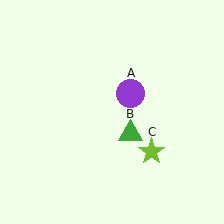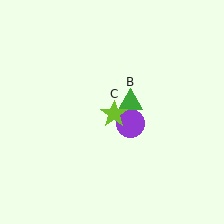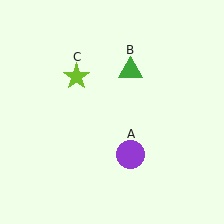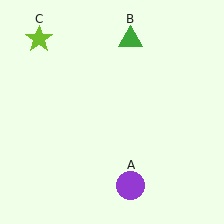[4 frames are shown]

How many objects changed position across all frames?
3 objects changed position: purple circle (object A), green triangle (object B), lime star (object C).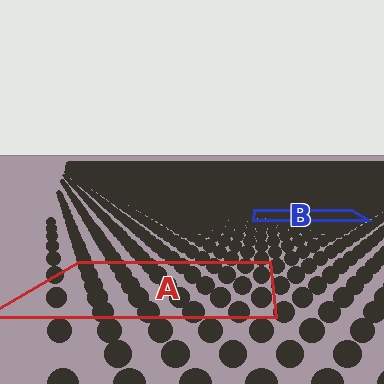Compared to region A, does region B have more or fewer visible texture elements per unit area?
Region B has more texture elements per unit area — they are packed more densely because it is farther away.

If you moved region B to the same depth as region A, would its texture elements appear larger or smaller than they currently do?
They would appear larger. At a closer depth, the same texture elements are projected at a bigger on-screen size.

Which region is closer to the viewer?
Region A is closer. The texture elements there are larger and more spread out.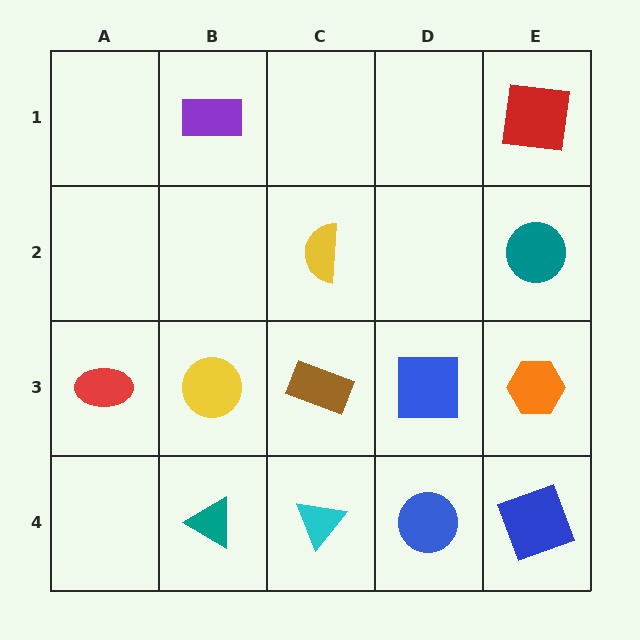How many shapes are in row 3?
5 shapes.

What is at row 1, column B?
A purple rectangle.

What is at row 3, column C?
A brown rectangle.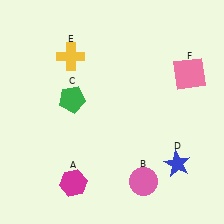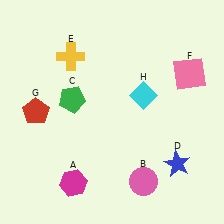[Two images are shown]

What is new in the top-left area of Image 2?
A red pentagon (G) was added in the top-left area of Image 2.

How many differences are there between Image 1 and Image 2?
There are 2 differences between the two images.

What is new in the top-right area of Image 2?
A cyan diamond (H) was added in the top-right area of Image 2.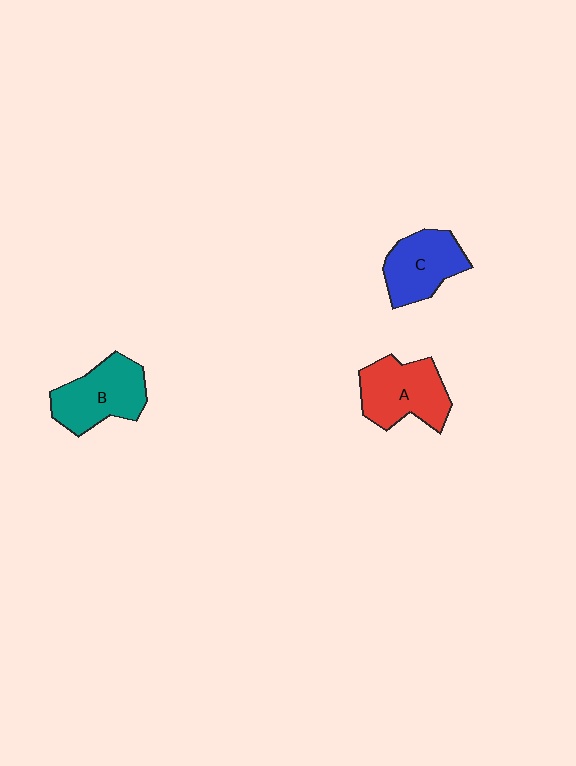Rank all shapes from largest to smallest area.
From largest to smallest: A (red), B (teal), C (blue).